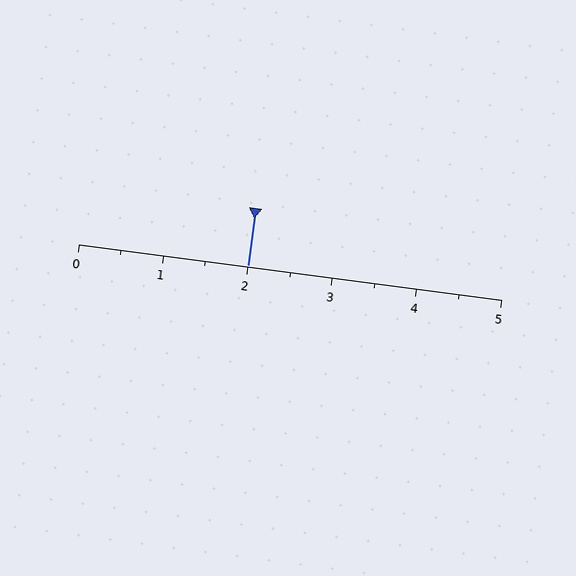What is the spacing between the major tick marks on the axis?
The major ticks are spaced 1 apart.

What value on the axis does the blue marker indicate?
The marker indicates approximately 2.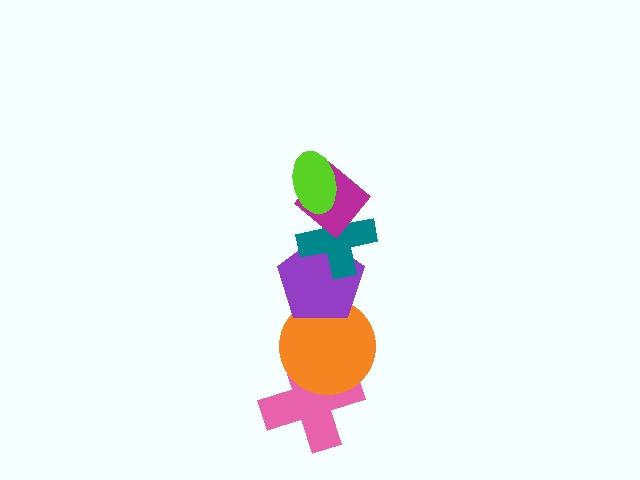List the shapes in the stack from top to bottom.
From top to bottom: the lime ellipse, the magenta diamond, the teal cross, the purple pentagon, the orange circle, the pink cross.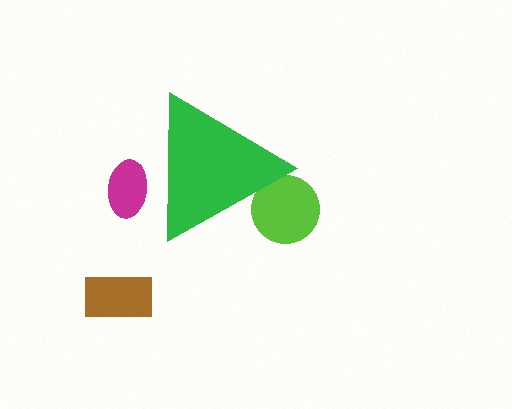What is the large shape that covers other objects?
A green triangle.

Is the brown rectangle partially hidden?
No, the brown rectangle is fully visible.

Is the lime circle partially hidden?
Yes, the lime circle is partially hidden behind the green triangle.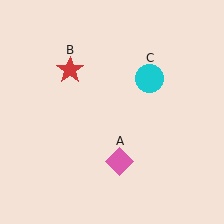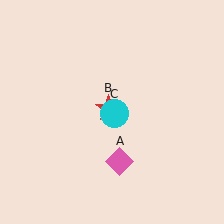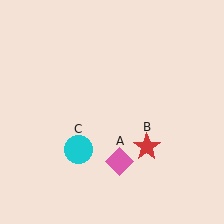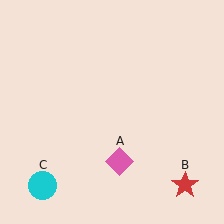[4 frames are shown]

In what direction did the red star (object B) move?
The red star (object B) moved down and to the right.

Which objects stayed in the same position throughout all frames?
Pink diamond (object A) remained stationary.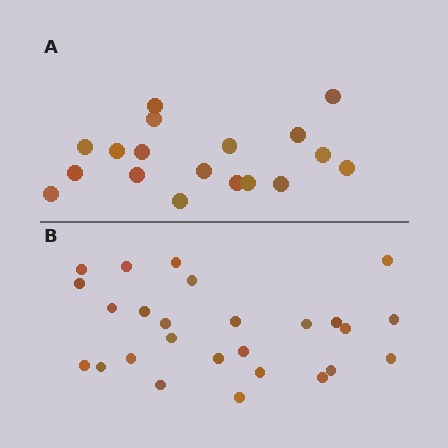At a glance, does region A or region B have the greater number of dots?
Region B (the bottom region) has more dots.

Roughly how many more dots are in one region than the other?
Region B has roughly 8 or so more dots than region A.